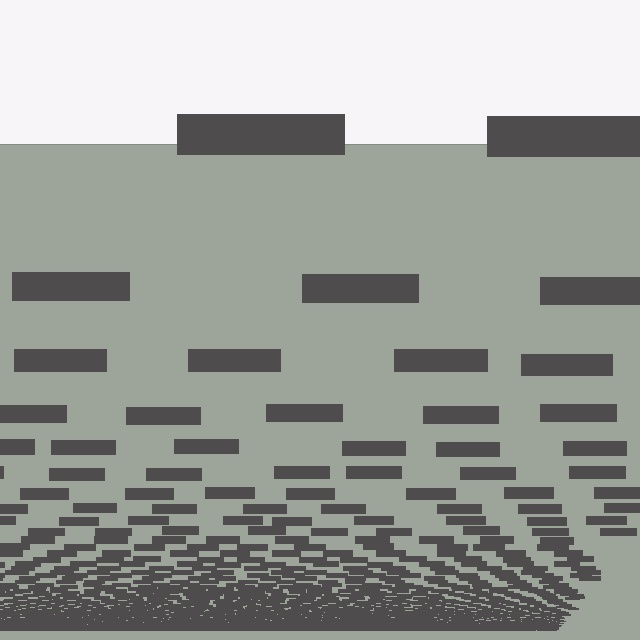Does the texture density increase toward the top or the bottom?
Density increases toward the bottom.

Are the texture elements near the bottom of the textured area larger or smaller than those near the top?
Smaller. The gradient is inverted — elements near the bottom are smaller and denser.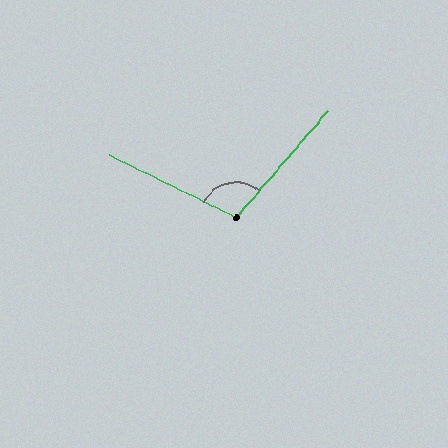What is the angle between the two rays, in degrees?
Approximately 104 degrees.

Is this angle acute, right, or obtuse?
It is obtuse.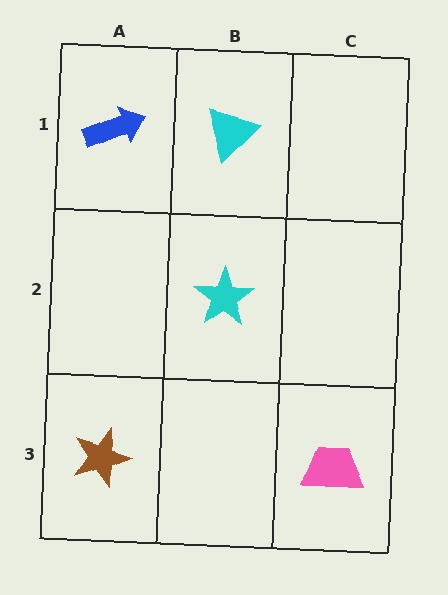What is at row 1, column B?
A cyan triangle.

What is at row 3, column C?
A pink trapezoid.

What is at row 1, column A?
A blue arrow.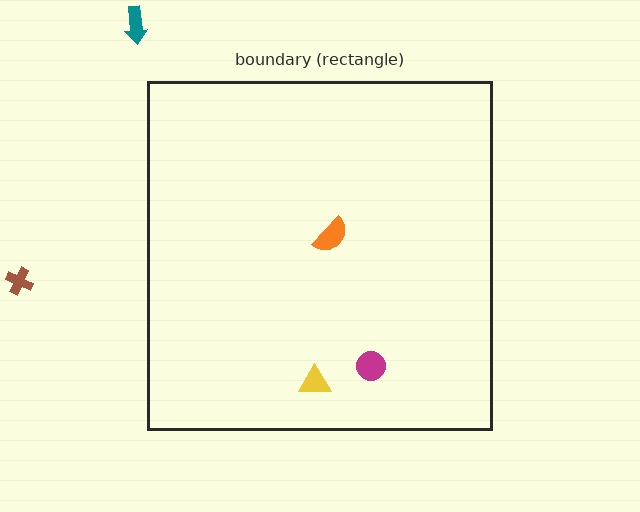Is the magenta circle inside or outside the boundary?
Inside.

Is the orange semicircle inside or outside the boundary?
Inside.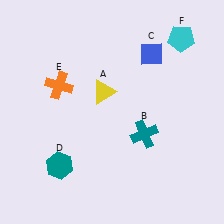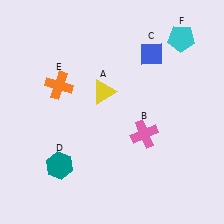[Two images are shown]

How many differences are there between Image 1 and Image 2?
There is 1 difference between the two images.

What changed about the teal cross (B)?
In Image 1, B is teal. In Image 2, it changed to pink.